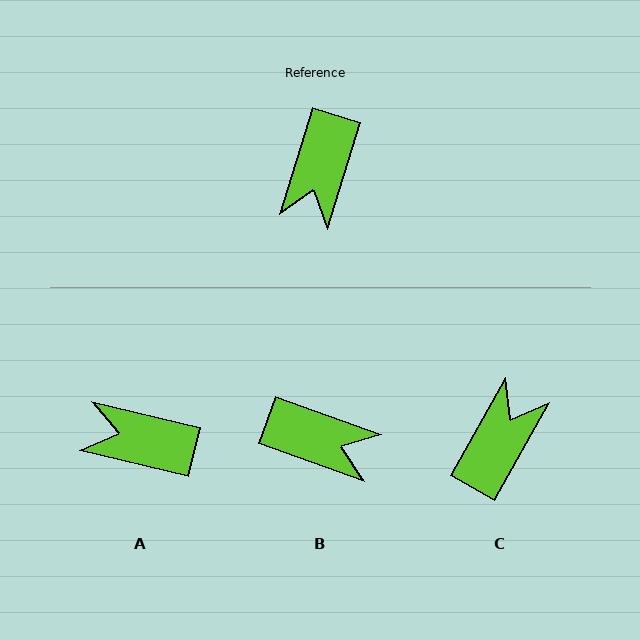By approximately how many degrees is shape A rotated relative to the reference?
Approximately 86 degrees clockwise.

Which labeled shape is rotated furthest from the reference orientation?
C, about 168 degrees away.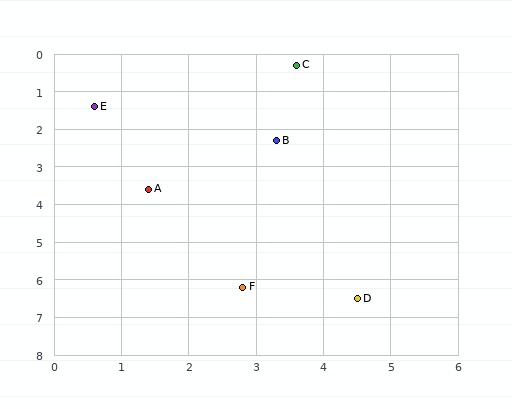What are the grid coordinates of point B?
Point B is at approximately (3.3, 2.3).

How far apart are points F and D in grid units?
Points F and D are about 1.7 grid units apart.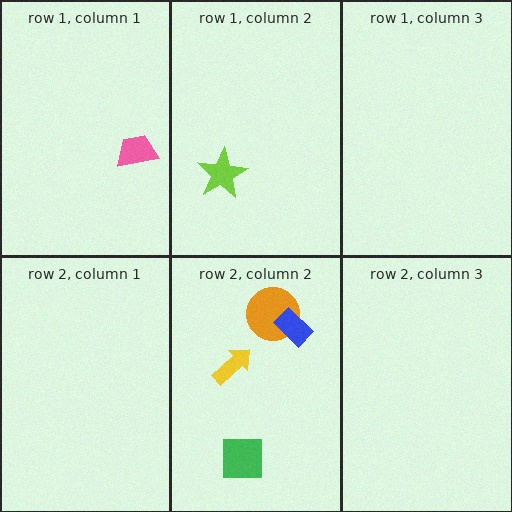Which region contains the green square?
The row 2, column 2 region.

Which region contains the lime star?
The row 1, column 2 region.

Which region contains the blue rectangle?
The row 2, column 2 region.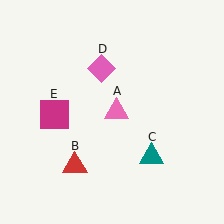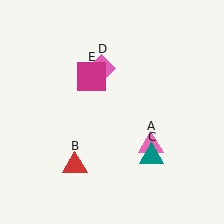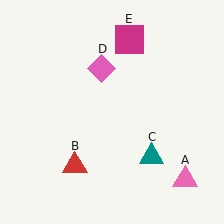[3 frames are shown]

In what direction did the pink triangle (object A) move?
The pink triangle (object A) moved down and to the right.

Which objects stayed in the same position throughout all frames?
Red triangle (object B) and teal triangle (object C) and pink diamond (object D) remained stationary.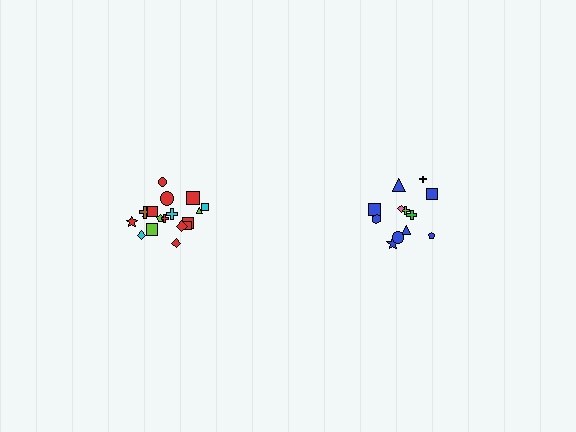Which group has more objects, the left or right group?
The left group.